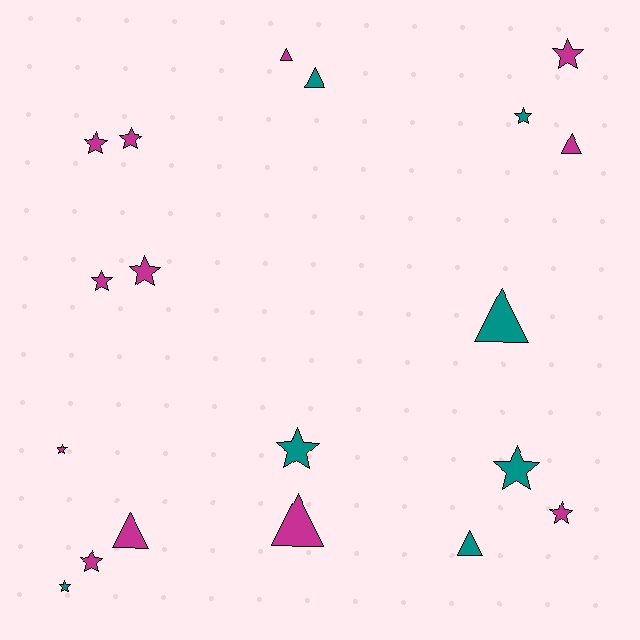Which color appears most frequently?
Magenta, with 12 objects.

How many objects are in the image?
There are 19 objects.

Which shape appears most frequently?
Star, with 12 objects.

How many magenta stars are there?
There are 8 magenta stars.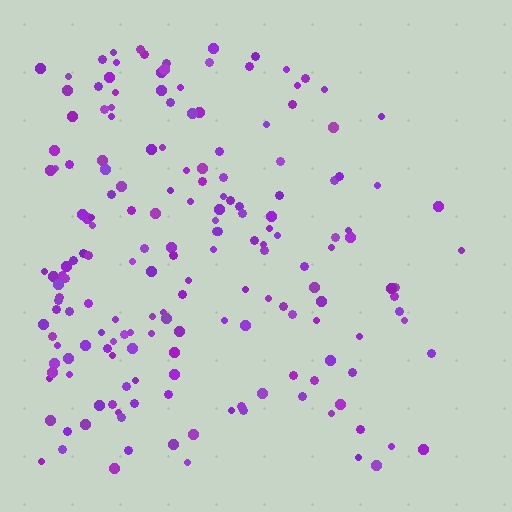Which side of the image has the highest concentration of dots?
The left.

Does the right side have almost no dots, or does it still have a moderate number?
Still a moderate number, just noticeably fewer than the left.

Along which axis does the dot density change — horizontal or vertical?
Horizontal.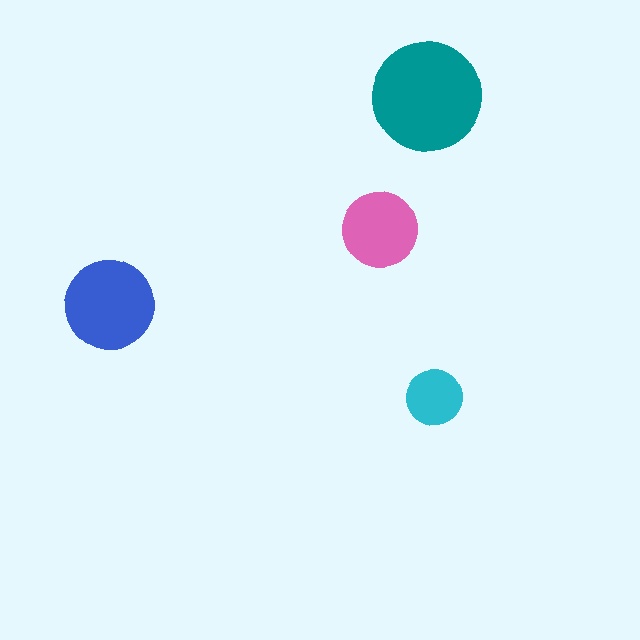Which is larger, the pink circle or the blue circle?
The blue one.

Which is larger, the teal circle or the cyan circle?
The teal one.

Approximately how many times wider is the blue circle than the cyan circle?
About 1.5 times wider.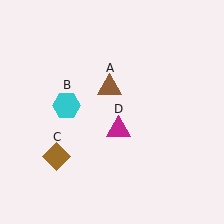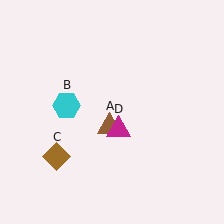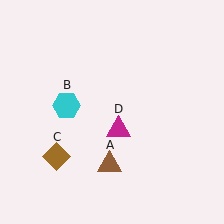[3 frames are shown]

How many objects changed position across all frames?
1 object changed position: brown triangle (object A).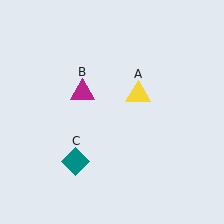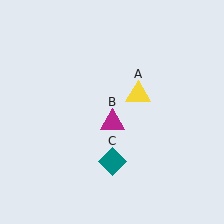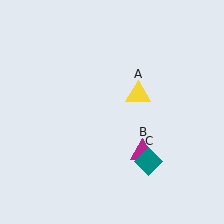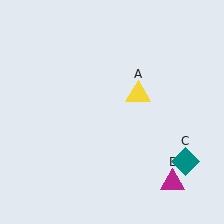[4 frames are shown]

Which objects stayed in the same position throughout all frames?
Yellow triangle (object A) remained stationary.